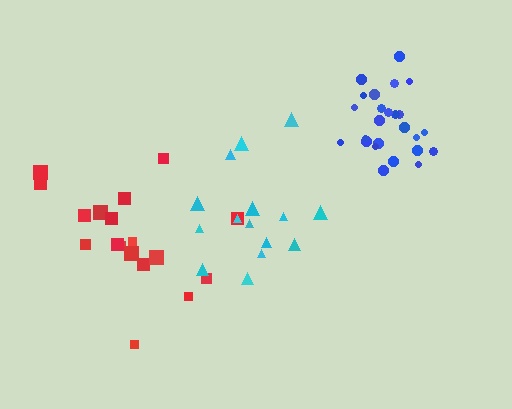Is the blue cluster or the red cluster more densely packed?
Blue.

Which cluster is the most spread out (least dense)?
Cyan.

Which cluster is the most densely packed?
Blue.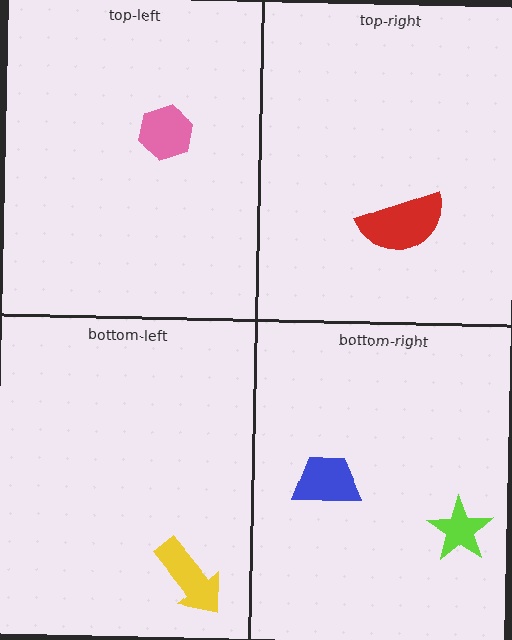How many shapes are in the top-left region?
1.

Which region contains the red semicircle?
The top-right region.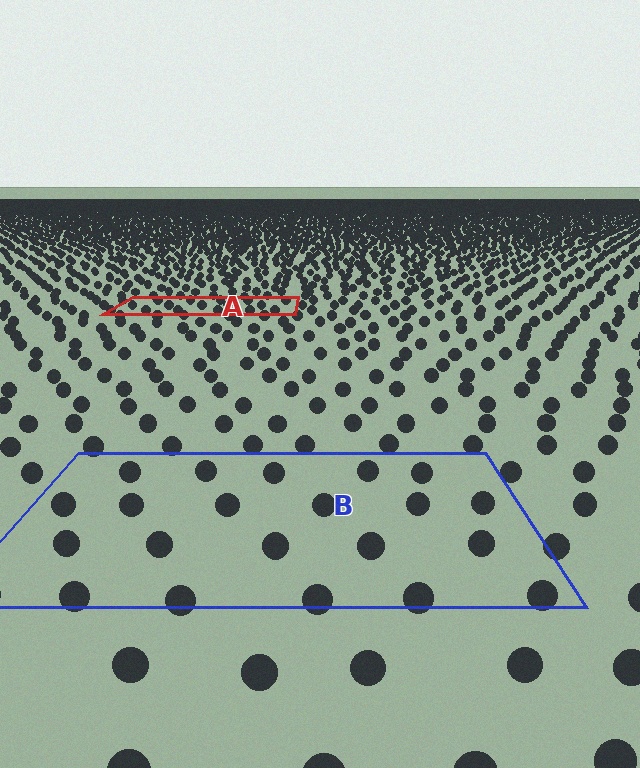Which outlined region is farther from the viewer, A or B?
Region A is farther from the viewer — the texture elements inside it appear smaller and more densely packed.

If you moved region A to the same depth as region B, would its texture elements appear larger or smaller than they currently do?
They would appear larger. At a closer depth, the same texture elements are projected at a bigger on-screen size.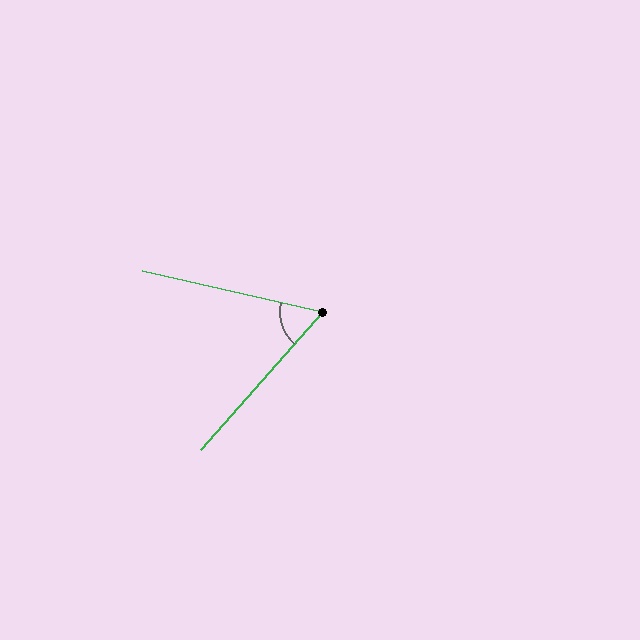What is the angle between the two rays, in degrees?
Approximately 62 degrees.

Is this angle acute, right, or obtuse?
It is acute.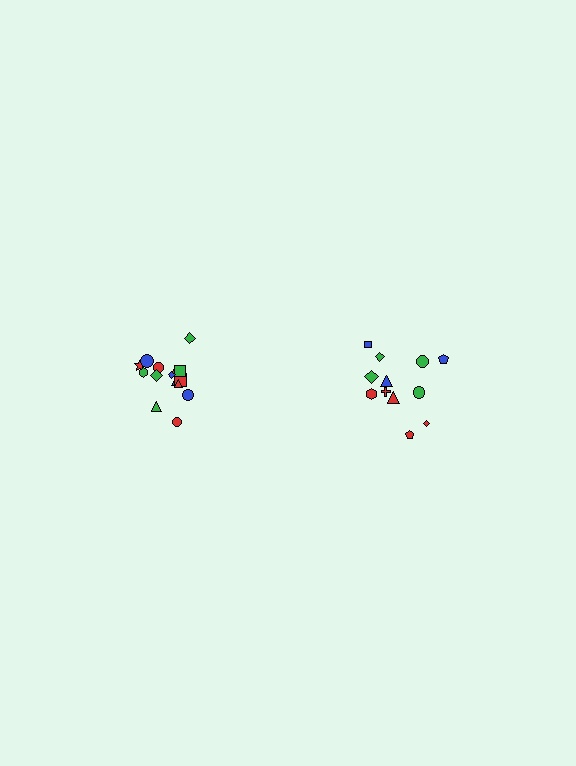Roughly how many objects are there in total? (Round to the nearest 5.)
Roughly 25 objects in total.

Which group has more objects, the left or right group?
The left group.